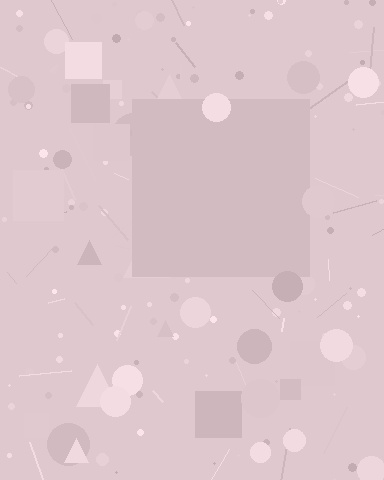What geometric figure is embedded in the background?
A square is embedded in the background.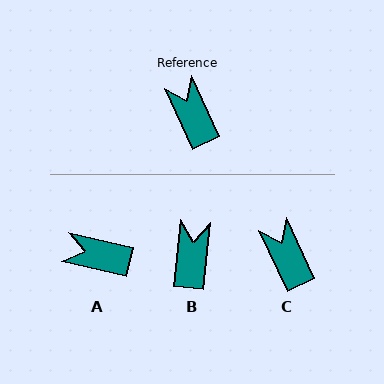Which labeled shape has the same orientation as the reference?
C.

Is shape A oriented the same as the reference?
No, it is off by about 52 degrees.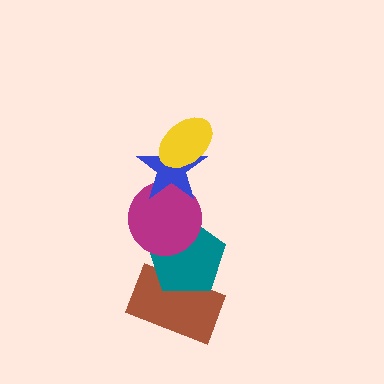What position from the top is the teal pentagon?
The teal pentagon is 4th from the top.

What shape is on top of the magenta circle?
The blue star is on top of the magenta circle.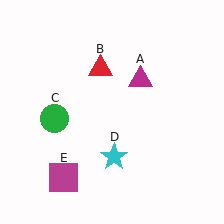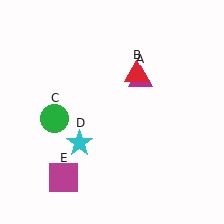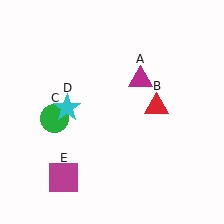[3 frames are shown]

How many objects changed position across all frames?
2 objects changed position: red triangle (object B), cyan star (object D).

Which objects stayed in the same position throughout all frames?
Magenta triangle (object A) and green circle (object C) and magenta square (object E) remained stationary.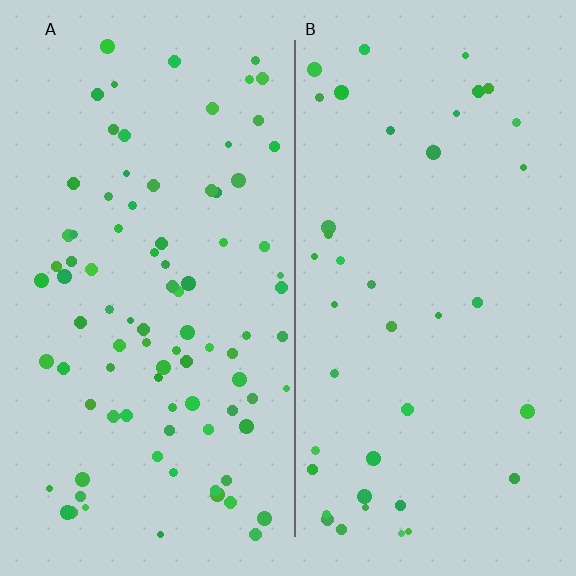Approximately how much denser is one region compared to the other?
Approximately 2.2× — region A over region B.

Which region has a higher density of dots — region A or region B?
A (the left).